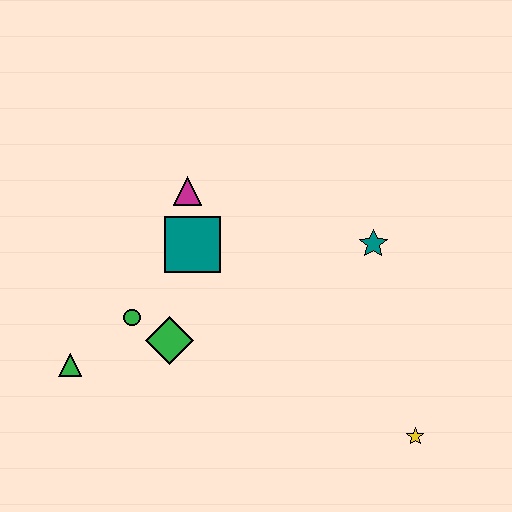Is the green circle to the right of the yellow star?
No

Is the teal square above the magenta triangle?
No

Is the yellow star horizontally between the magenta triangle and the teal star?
No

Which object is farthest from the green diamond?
The yellow star is farthest from the green diamond.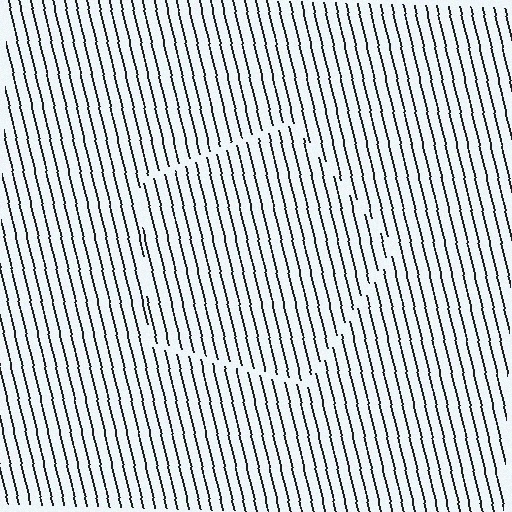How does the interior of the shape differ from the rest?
The interior of the shape contains the same grating, shifted by half a period — the contour is defined by the phase discontinuity where line-ends from the inner and outer gratings abut.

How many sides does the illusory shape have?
5 sides — the line-ends trace a pentagon.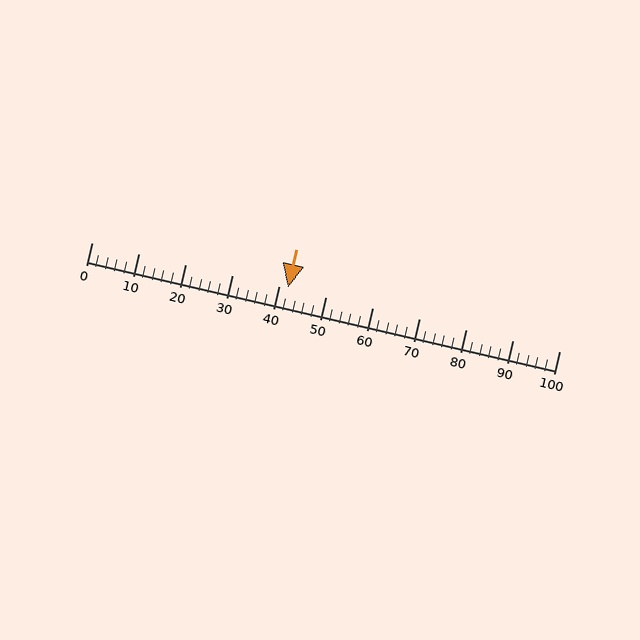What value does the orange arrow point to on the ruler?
The orange arrow points to approximately 42.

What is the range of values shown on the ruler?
The ruler shows values from 0 to 100.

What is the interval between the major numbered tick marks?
The major tick marks are spaced 10 units apart.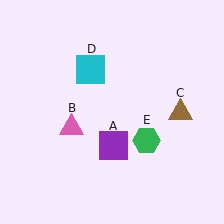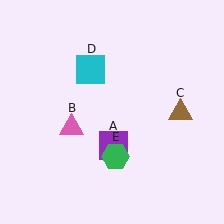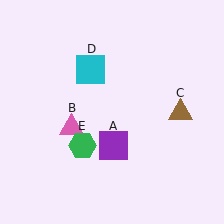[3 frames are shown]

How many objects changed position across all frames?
1 object changed position: green hexagon (object E).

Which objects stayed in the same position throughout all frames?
Purple square (object A) and pink triangle (object B) and brown triangle (object C) and cyan square (object D) remained stationary.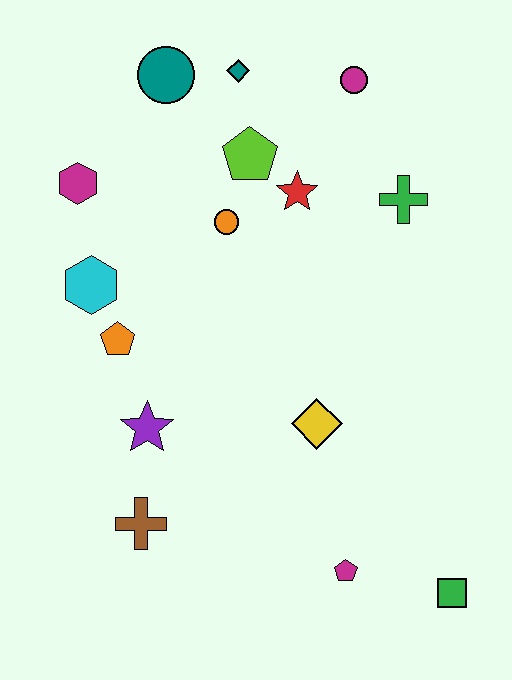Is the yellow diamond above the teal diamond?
No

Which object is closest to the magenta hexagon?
The cyan hexagon is closest to the magenta hexagon.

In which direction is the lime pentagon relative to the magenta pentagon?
The lime pentagon is above the magenta pentagon.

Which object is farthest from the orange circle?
The green square is farthest from the orange circle.